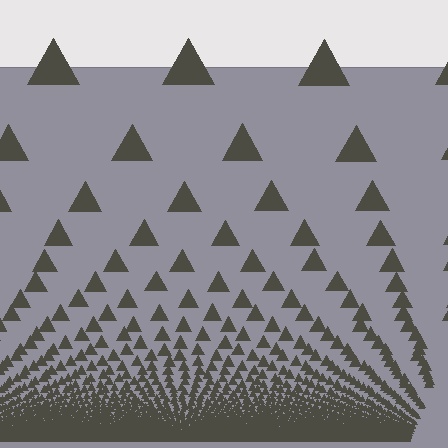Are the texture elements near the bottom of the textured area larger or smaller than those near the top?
Smaller. The gradient is inverted — elements near the bottom are smaller and denser.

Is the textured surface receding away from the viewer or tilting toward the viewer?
The surface appears to tilt toward the viewer. Texture elements get larger and sparser toward the top.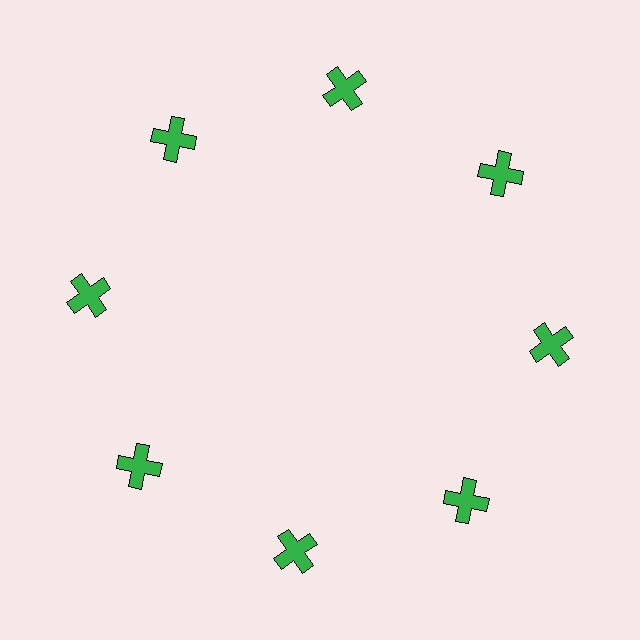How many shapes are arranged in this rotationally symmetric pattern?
There are 8 shapes, arranged in 8 groups of 1.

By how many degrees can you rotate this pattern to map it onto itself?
The pattern maps onto itself every 45 degrees of rotation.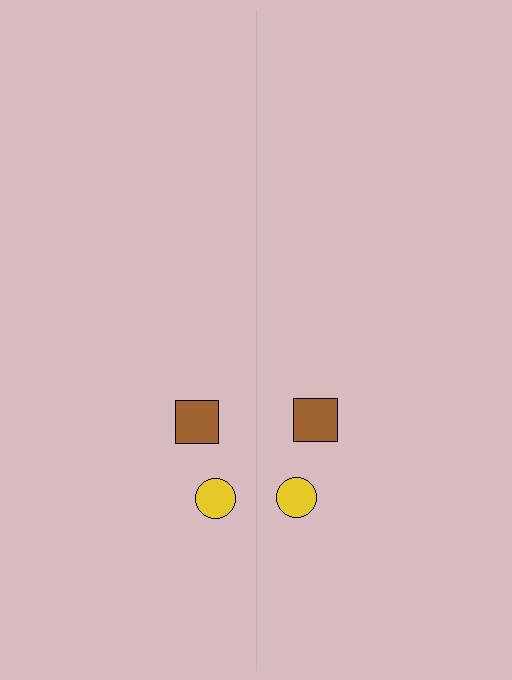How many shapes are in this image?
There are 4 shapes in this image.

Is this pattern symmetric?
Yes, this pattern has bilateral (reflection) symmetry.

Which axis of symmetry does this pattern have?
The pattern has a vertical axis of symmetry running through the center of the image.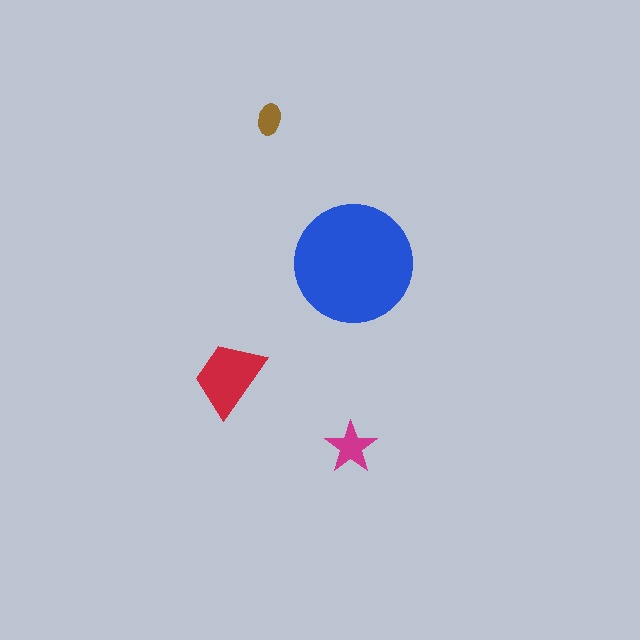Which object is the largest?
The blue circle.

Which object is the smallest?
The brown ellipse.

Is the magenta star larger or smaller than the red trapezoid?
Smaller.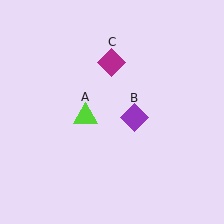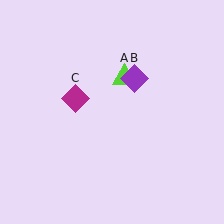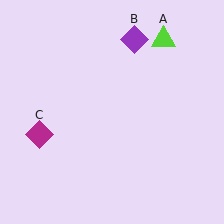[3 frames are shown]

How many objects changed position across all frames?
3 objects changed position: lime triangle (object A), purple diamond (object B), magenta diamond (object C).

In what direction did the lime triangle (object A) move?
The lime triangle (object A) moved up and to the right.